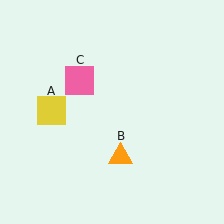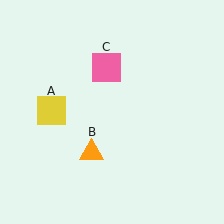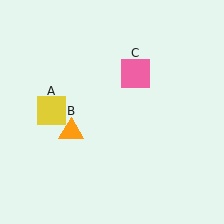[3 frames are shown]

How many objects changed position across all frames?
2 objects changed position: orange triangle (object B), pink square (object C).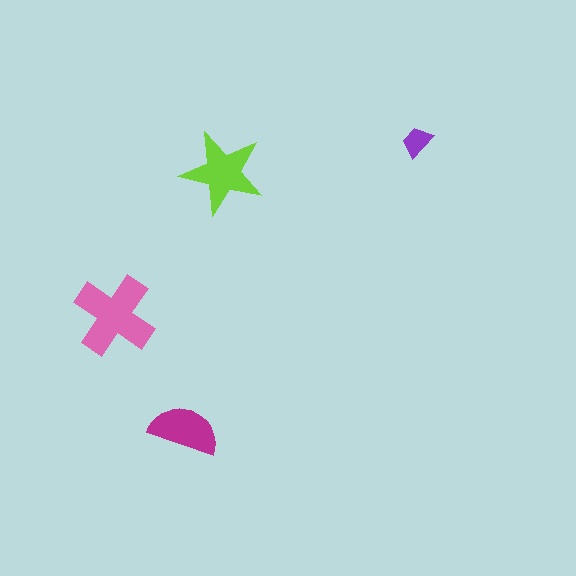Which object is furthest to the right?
The purple trapezoid is rightmost.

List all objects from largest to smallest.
The pink cross, the lime star, the magenta semicircle, the purple trapezoid.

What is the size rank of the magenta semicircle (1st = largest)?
3rd.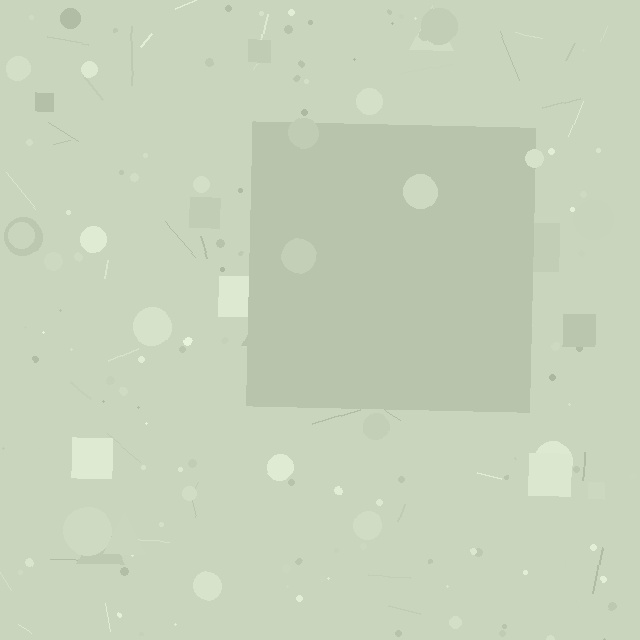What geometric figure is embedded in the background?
A square is embedded in the background.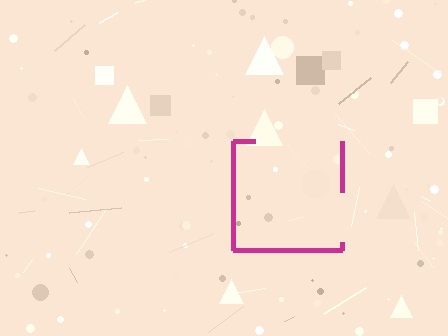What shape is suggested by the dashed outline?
The dashed outline suggests a square.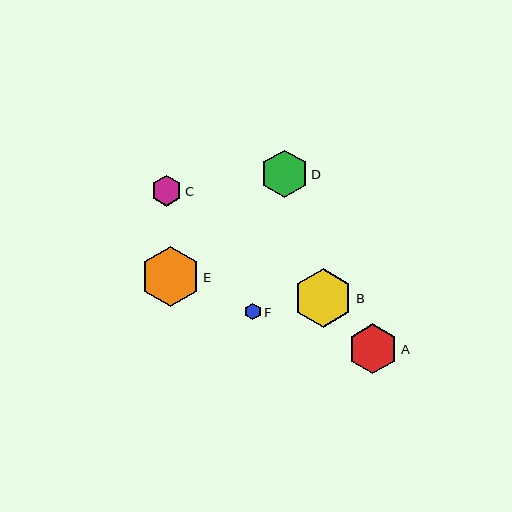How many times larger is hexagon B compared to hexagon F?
Hexagon B is approximately 3.6 times the size of hexagon F.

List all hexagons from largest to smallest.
From largest to smallest: E, B, A, D, C, F.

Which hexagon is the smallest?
Hexagon F is the smallest with a size of approximately 16 pixels.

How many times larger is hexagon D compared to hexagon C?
Hexagon D is approximately 1.5 times the size of hexagon C.